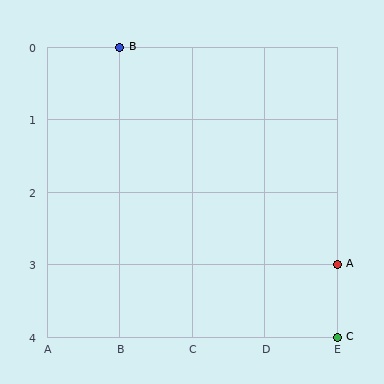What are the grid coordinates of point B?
Point B is at grid coordinates (B, 0).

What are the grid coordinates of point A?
Point A is at grid coordinates (E, 3).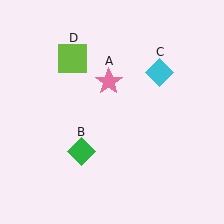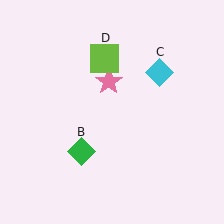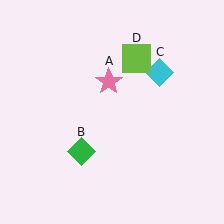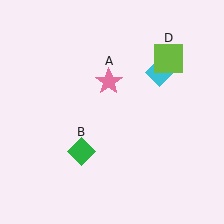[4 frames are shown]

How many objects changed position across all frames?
1 object changed position: lime square (object D).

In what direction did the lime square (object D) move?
The lime square (object D) moved right.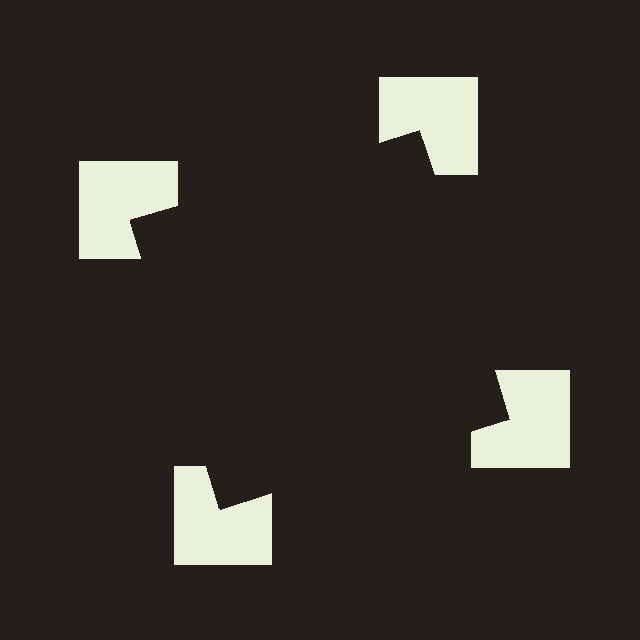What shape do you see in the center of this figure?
An illusory square — its edges are inferred from the aligned wedge cuts in the notched squares, not physically drawn.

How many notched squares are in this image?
There are 4 — one at each vertex of the illusory square.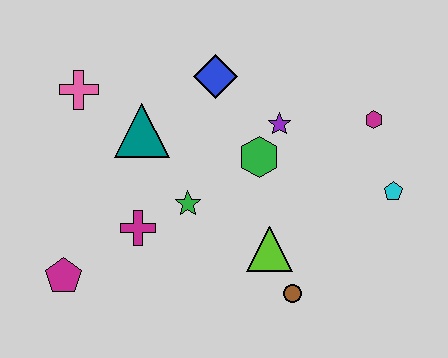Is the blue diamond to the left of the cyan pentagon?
Yes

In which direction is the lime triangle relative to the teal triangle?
The lime triangle is to the right of the teal triangle.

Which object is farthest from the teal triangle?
The cyan pentagon is farthest from the teal triangle.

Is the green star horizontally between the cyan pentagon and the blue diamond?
No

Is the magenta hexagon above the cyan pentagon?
Yes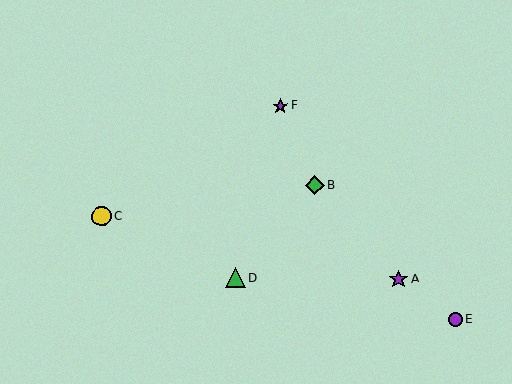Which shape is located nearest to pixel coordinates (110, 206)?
The yellow circle (labeled C) at (102, 216) is nearest to that location.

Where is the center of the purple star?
The center of the purple star is at (399, 279).